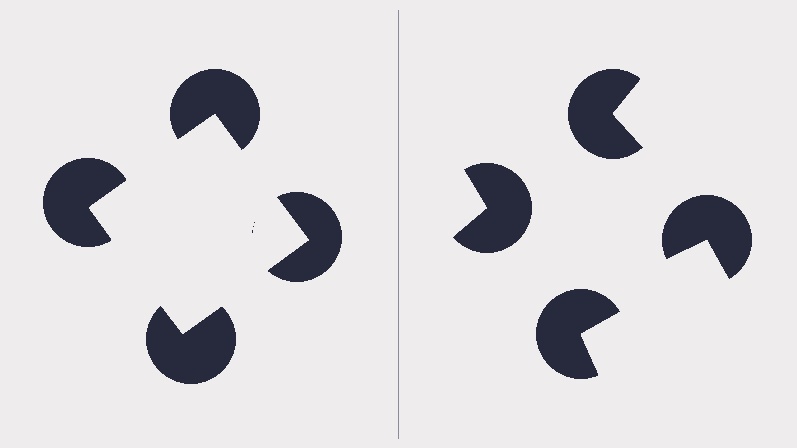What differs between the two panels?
The pac-man discs are positioned identically on both sides; only the wedge orientations differ. On the left they align to a square; on the right they are misaligned.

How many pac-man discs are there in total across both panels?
8 — 4 on each side.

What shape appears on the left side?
An illusory square.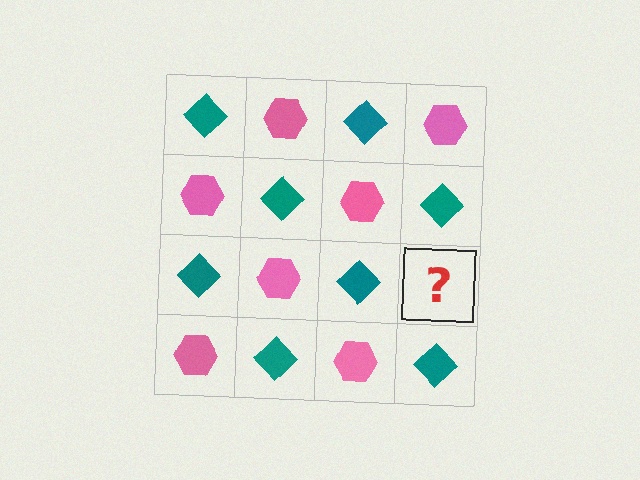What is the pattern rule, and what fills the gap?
The rule is that it alternates teal diamond and pink hexagon in a checkerboard pattern. The gap should be filled with a pink hexagon.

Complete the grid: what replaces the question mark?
The question mark should be replaced with a pink hexagon.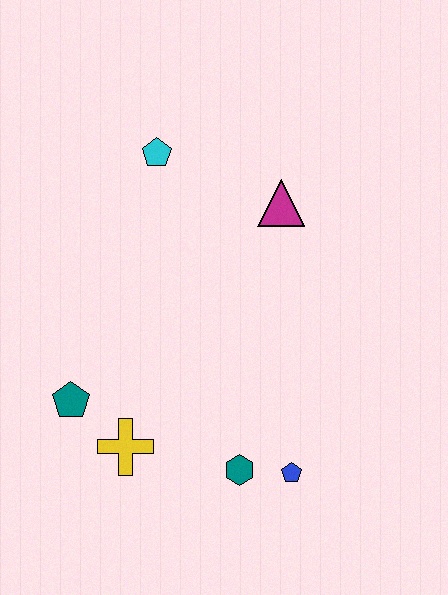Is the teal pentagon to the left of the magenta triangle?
Yes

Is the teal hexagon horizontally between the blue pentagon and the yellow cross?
Yes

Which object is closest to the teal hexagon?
The blue pentagon is closest to the teal hexagon.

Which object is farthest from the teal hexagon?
The cyan pentagon is farthest from the teal hexagon.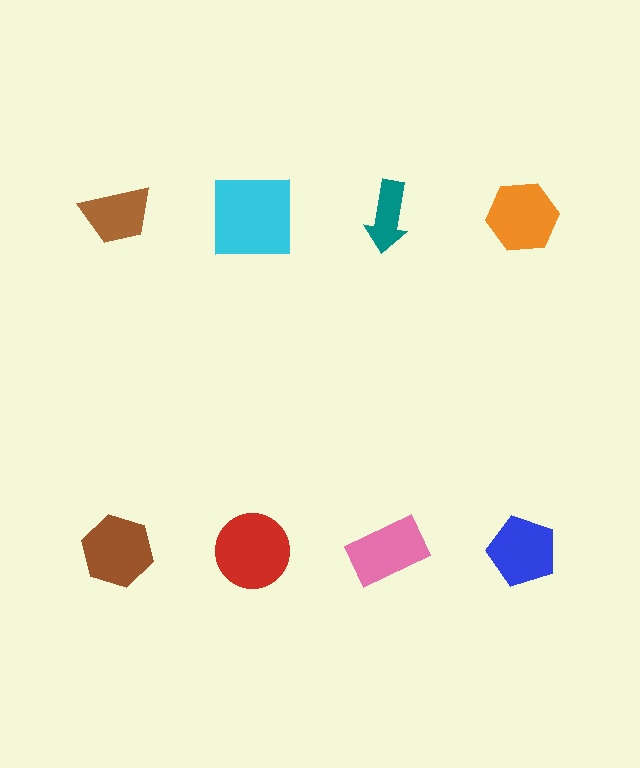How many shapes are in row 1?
4 shapes.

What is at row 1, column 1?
A brown trapezoid.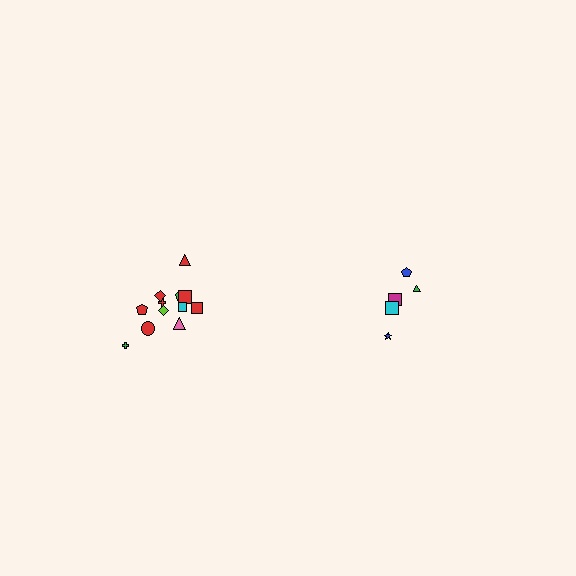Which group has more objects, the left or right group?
The left group.